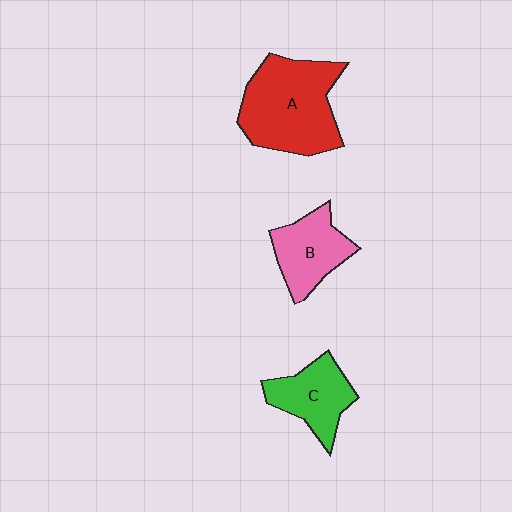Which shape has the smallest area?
Shape C (green).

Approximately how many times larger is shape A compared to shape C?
Approximately 1.8 times.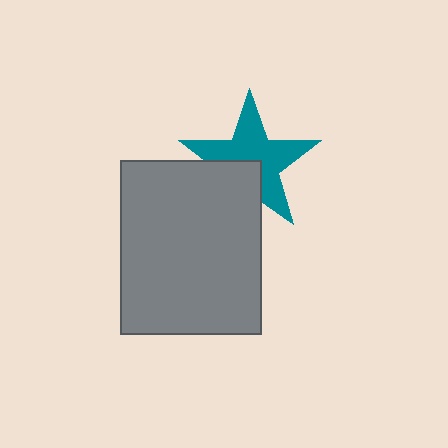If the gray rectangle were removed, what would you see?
You would see the complete teal star.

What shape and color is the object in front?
The object in front is a gray rectangle.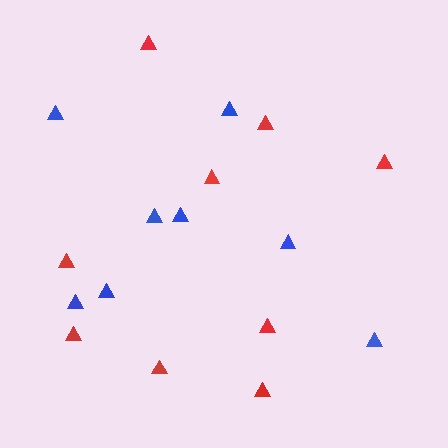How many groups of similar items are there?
There are 2 groups: one group of blue triangles (8) and one group of red triangles (9).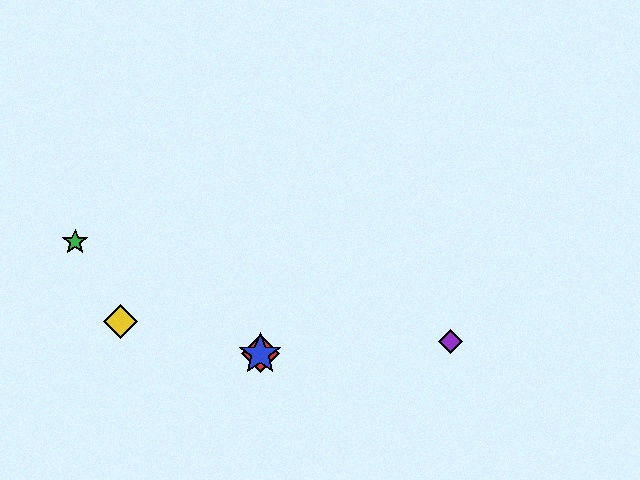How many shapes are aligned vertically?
2 shapes (the red diamond, the blue star) are aligned vertically.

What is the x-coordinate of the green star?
The green star is at x≈75.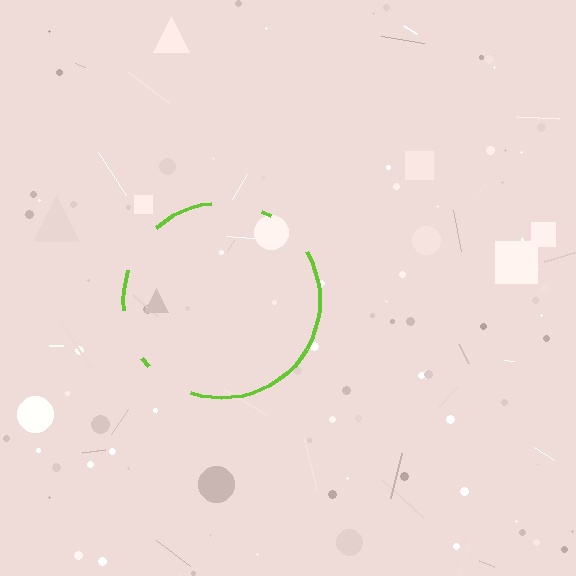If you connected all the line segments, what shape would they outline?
They would outline a circle.